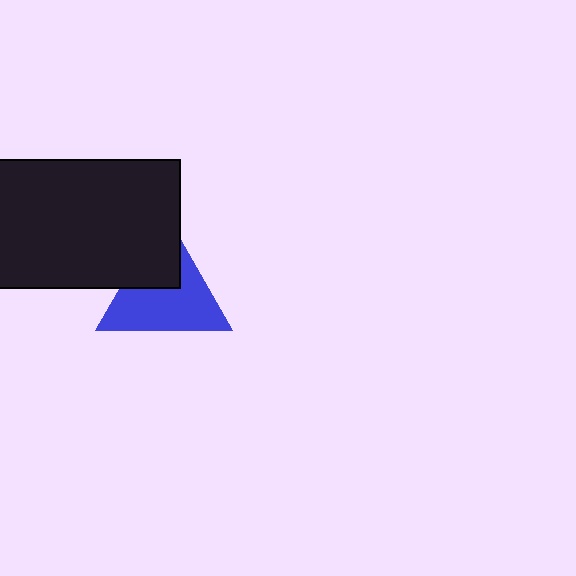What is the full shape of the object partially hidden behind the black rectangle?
The partially hidden object is a blue triangle.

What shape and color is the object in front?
The object in front is a black rectangle.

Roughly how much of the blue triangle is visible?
Most of it is visible (roughly 66%).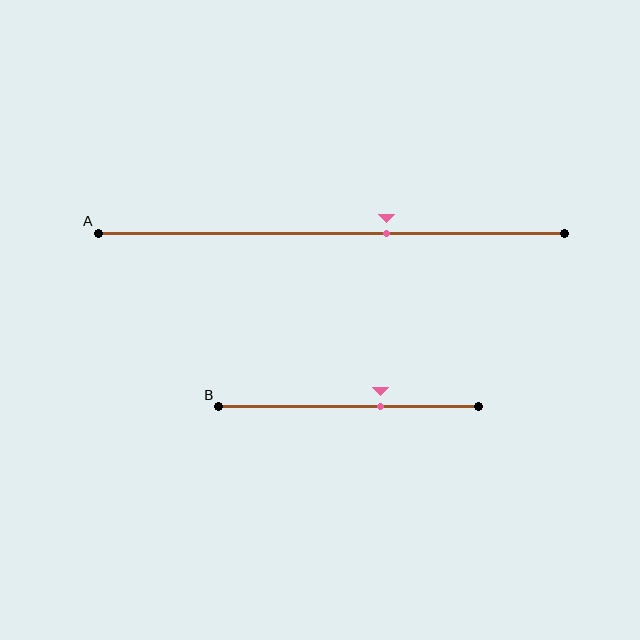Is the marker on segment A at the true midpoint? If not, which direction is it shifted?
No, the marker on segment A is shifted to the right by about 12% of the segment length.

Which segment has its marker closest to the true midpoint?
Segment A has its marker closest to the true midpoint.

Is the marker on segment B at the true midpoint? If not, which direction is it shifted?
No, the marker on segment B is shifted to the right by about 12% of the segment length.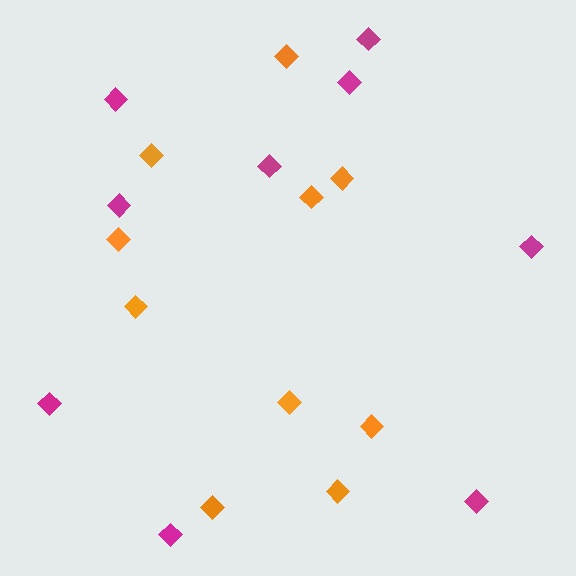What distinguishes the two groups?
There are 2 groups: one group of orange diamonds (10) and one group of magenta diamonds (9).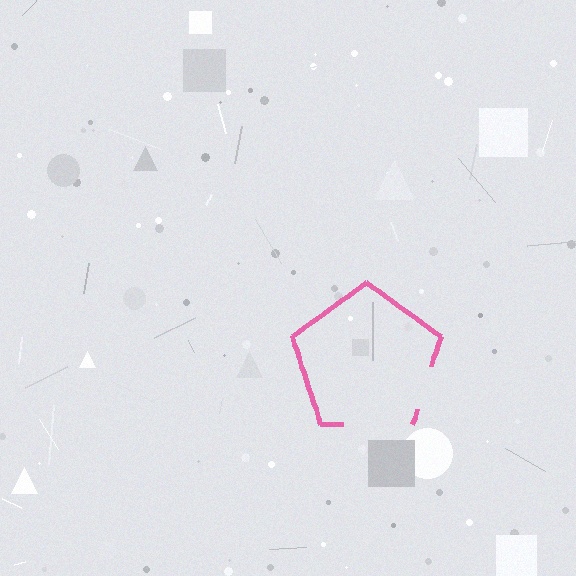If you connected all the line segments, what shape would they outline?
They would outline a pentagon.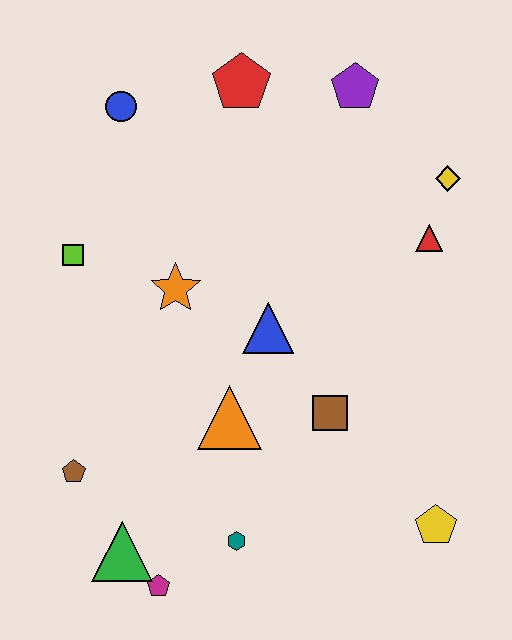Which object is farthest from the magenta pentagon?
The purple pentagon is farthest from the magenta pentagon.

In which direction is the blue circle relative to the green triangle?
The blue circle is above the green triangle.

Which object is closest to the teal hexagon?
The magenta pentagon is closest to the teal hexagon.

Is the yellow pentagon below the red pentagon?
Yes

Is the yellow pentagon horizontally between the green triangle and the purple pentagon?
No